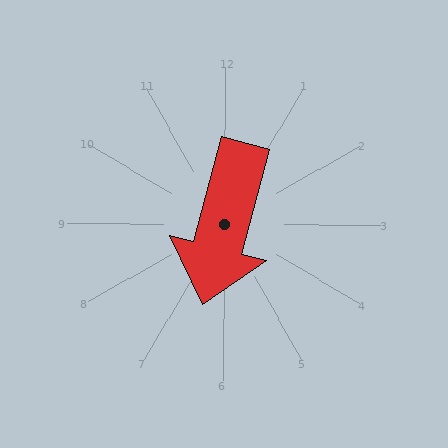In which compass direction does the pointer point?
South.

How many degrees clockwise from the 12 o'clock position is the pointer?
Approximately 195 degrees.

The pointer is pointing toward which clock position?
Roughly 6 o'clock.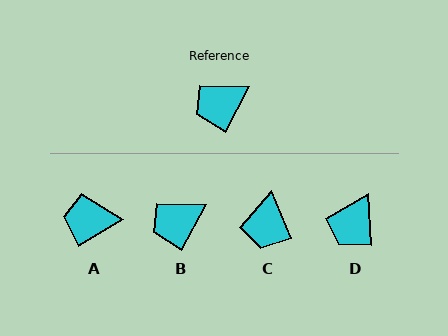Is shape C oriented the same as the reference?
No, it is off by about 50 degrees.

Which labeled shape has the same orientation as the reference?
B.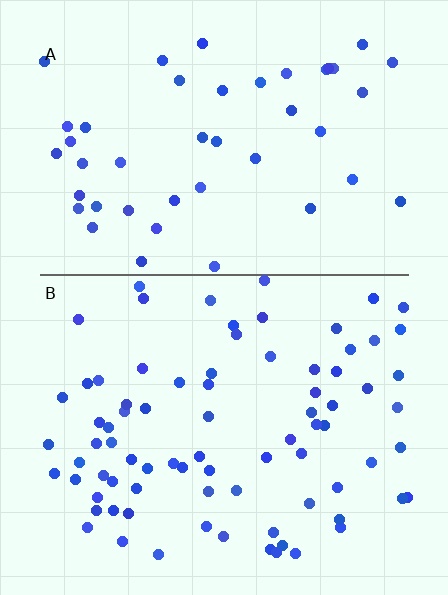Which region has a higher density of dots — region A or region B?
B (the bottom).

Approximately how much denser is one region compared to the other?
Approximately 1.8× — region B over region A.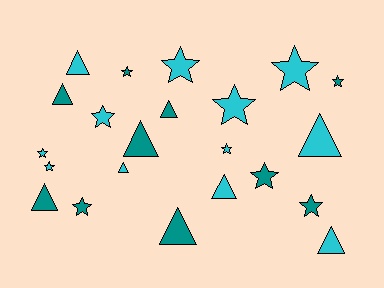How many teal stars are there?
There are 5 teal stars.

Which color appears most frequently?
Cyan, with 12 objects.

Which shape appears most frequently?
Star, with 12 objects.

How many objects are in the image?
There are 22 objects.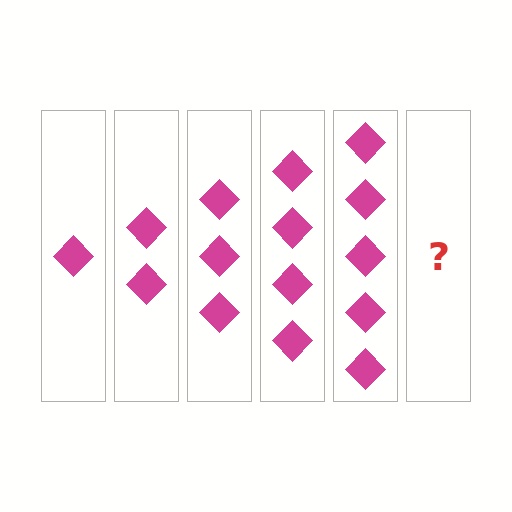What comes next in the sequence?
The next element should be 6 diamonds.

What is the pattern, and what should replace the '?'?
The pattern is that each step adds one more diamond. The '?' should be 6 diamonds.